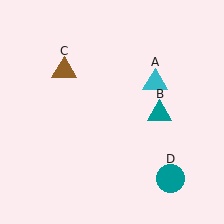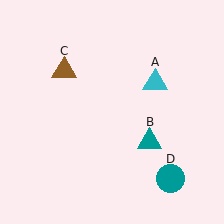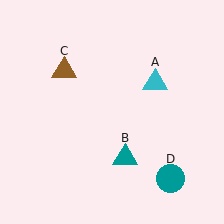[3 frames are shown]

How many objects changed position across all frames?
1 object changed position: teal triangle (object B).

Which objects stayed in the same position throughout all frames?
Cyan triangle (object A) and brown triangle (object C) and teal circle (object D) remained stationary.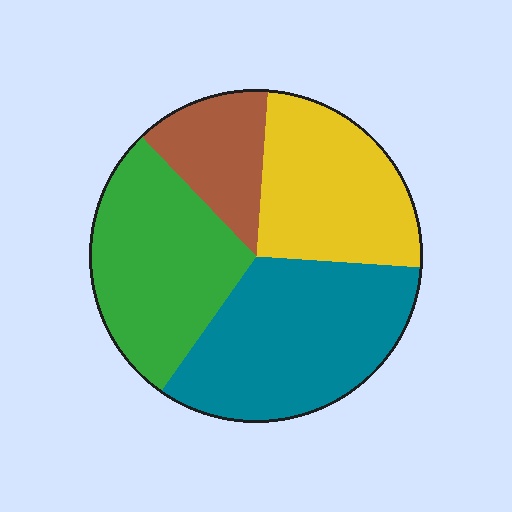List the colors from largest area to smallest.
From largest to smallest: teal, green, yellow, brown.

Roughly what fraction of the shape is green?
Green takes up between a quarter and a half of the shape.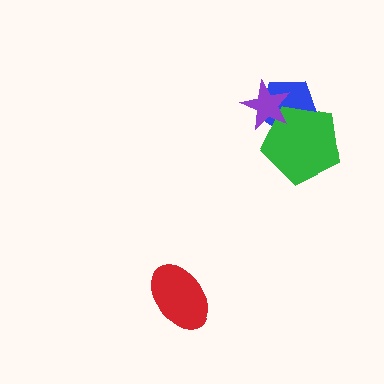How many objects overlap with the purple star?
2 objects overlap with the purple star.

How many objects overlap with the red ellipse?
0 objects overlap with the red ellipse.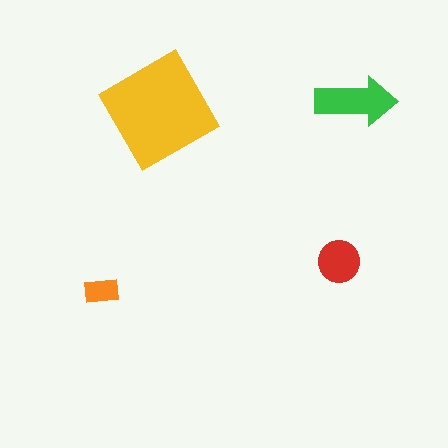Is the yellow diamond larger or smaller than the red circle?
Larger.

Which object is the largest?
The yellow diamond.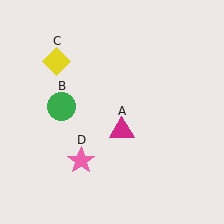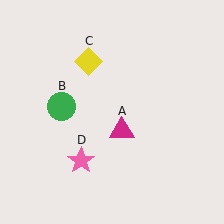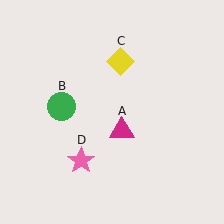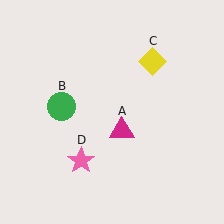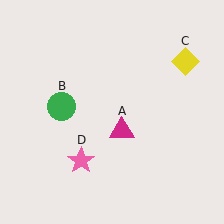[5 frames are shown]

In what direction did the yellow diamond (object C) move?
The yellow diamond (object C) moved right.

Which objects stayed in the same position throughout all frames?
Magenta triangle (object A) and green circle (object B) and pink star (object D) remained stationary.